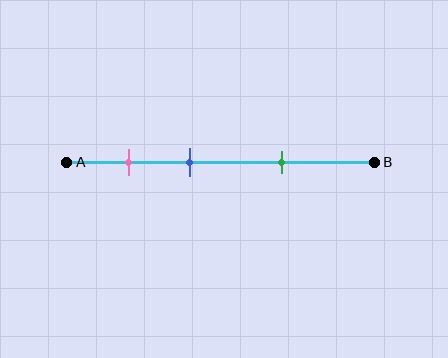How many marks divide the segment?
There are 3 marks dividing the segment.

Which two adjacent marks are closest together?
The pink and blue marks are the closest adjacent pair.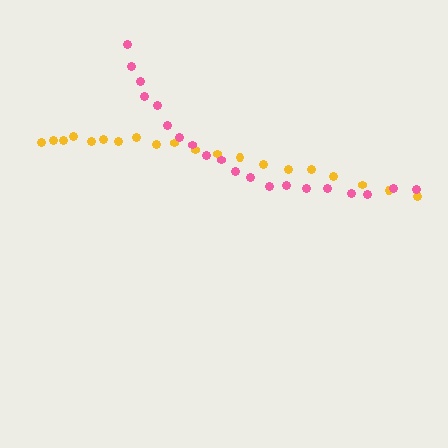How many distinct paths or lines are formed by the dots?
There are 2 distinct paths.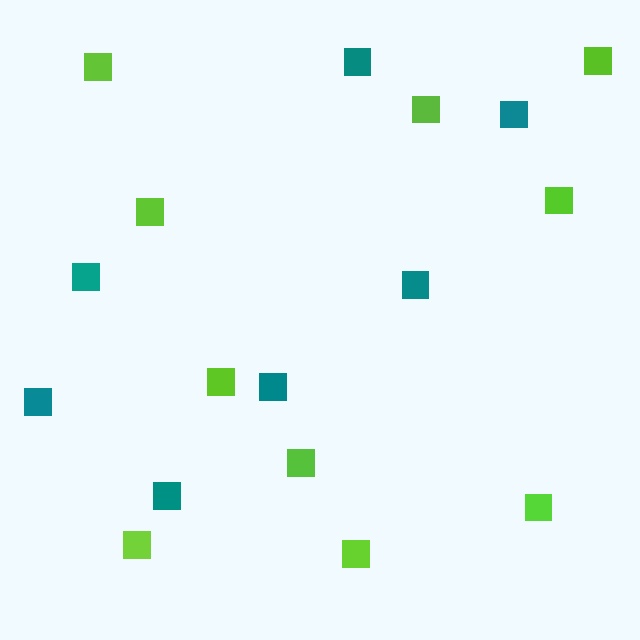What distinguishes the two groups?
There are 2 groups: one group of teal squares (7) and one group of lime squares (10).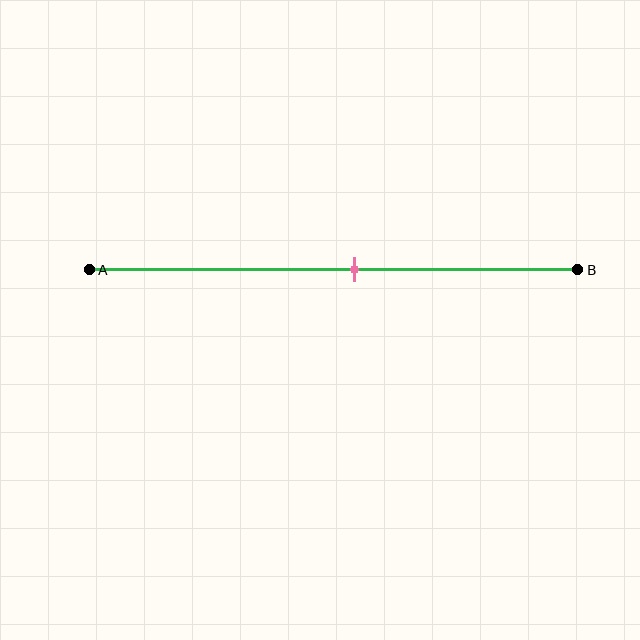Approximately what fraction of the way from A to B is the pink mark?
The pink mark is approximately 55% of the way from A to B.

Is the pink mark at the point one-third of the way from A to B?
No, the mark is at about 55% from A, not at the 33% one-third point.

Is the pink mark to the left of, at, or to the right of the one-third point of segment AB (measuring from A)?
The pink mark is to the right of the one-third point of segment AB.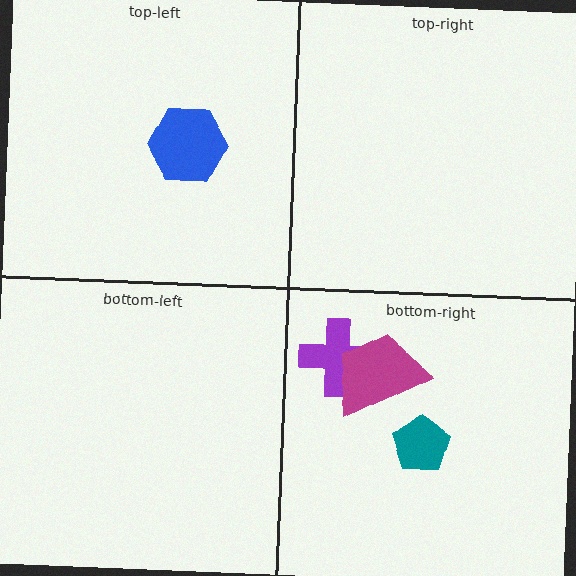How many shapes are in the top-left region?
1.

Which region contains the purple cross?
The bottom-right region.